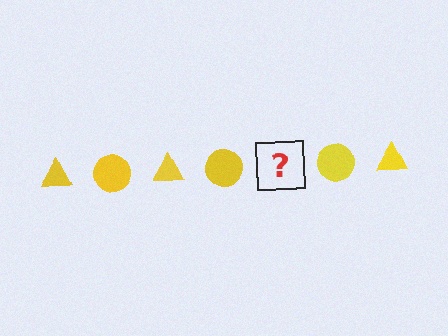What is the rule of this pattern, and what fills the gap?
The rule is that the pattern cycles through triangle, circle shapes in yellow. The gap should be filled with a yellow triangle.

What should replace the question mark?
The question mark should be replaced with a yellow triangle.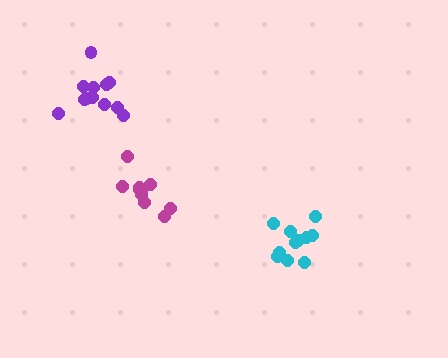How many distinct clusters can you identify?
There are 3 distinct clusters.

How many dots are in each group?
Group 1: 11 dots, Group 2: 12 dots, Group 3: 10 dots (33 total).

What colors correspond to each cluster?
The clusters are colored: cyan, purple, magenta.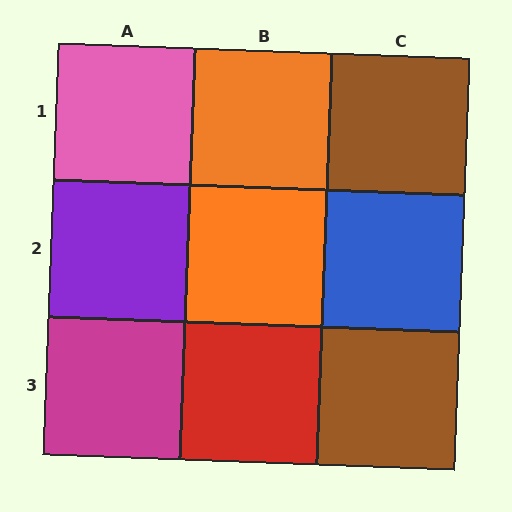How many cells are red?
1 cell is red.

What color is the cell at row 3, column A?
Magenta.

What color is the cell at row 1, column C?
Brown.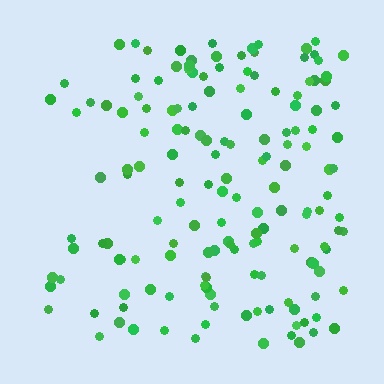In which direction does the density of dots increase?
From left to right, with the right side densest.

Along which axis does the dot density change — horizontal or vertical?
Horizontal.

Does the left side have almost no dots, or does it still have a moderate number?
Still a moderate number, just noticeably fewer than the right.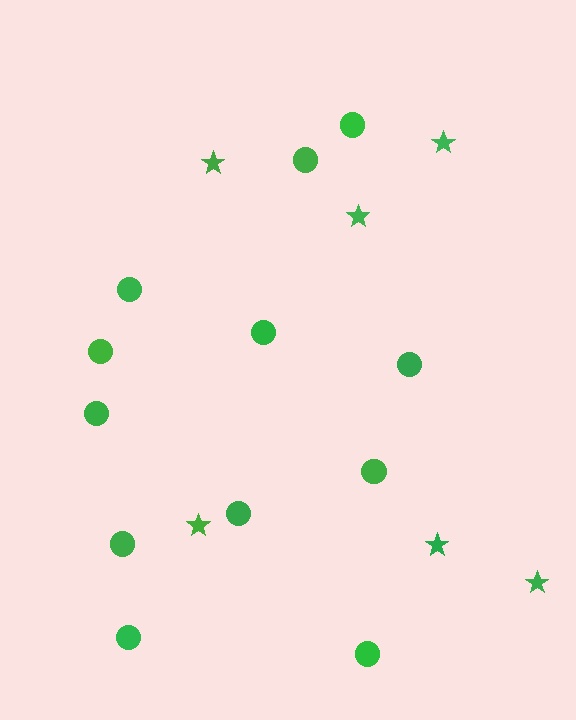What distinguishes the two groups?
There are 2 groups: one group of stars (6) and one group of circles (12).